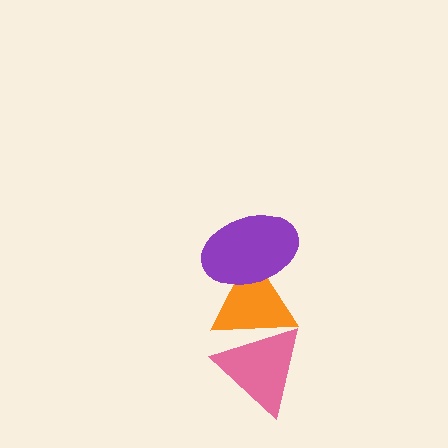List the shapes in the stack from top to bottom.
From top to bottom: the purple ellipse, the orange triangle, the pink triangle.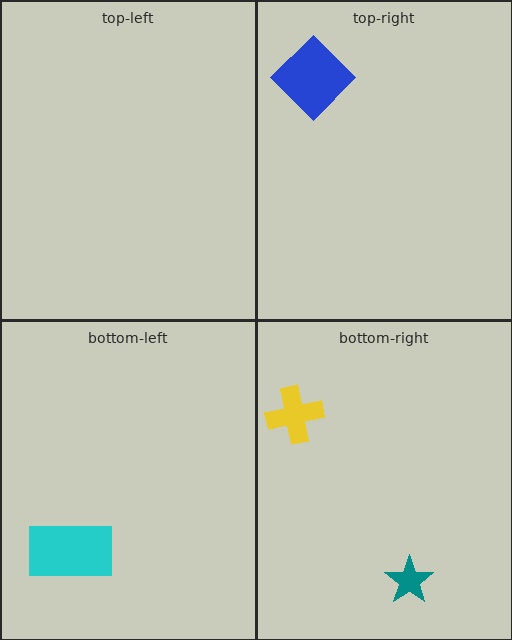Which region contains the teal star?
The bottom-right region.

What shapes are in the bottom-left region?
The cyan rectangle.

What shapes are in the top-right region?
The blue diamond.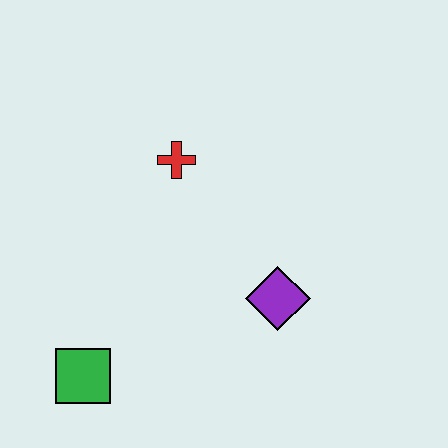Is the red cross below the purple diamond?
No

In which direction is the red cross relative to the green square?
The red cross is above the green square.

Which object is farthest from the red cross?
The green square is farthest from the red cross.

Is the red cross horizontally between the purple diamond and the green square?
Yes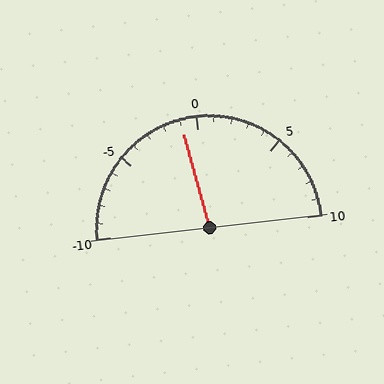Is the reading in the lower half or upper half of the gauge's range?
The reading is in the lower half of the range (-10 to 10).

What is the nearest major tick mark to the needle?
The nearest major tick mark is 0.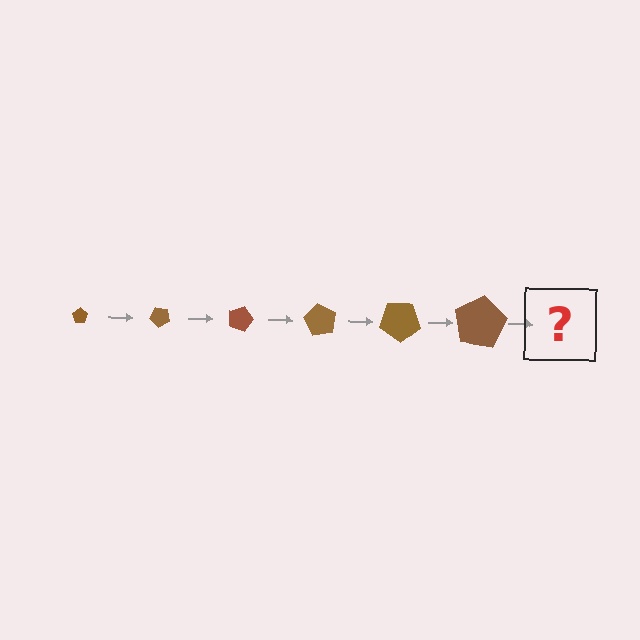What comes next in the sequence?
The next element should be a pentagon, larger than the previous one and rotated 270 degrees from the start.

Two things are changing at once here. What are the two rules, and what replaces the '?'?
The two rules are that the pentagon grows larger each step and it rotates 45 degrees each step. The '?' should be a pentagon, larger than the previous one and rotated 270 degrees from the start.